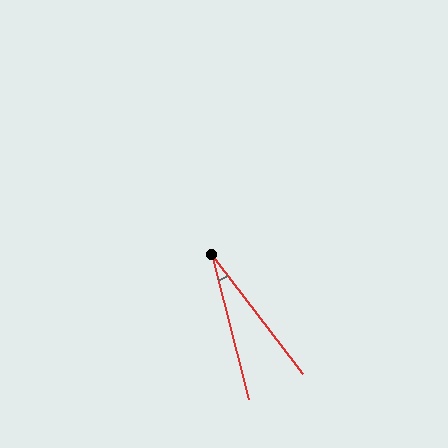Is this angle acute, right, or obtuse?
It is acute.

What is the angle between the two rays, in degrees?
Approximately 23 degrees.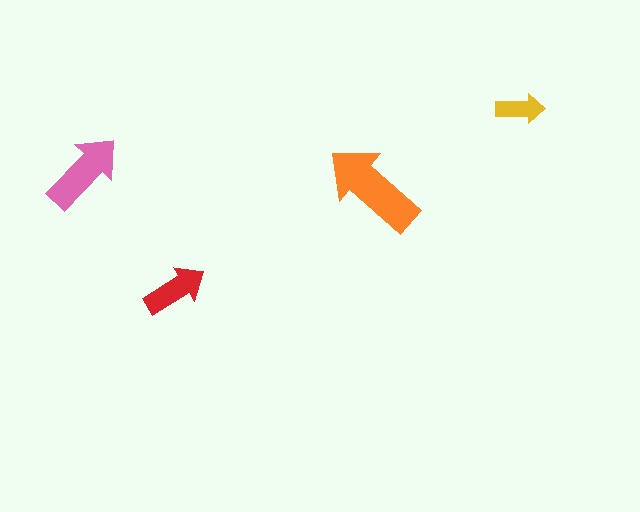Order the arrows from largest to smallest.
the orange one, the pink one, the red one, the yellow one.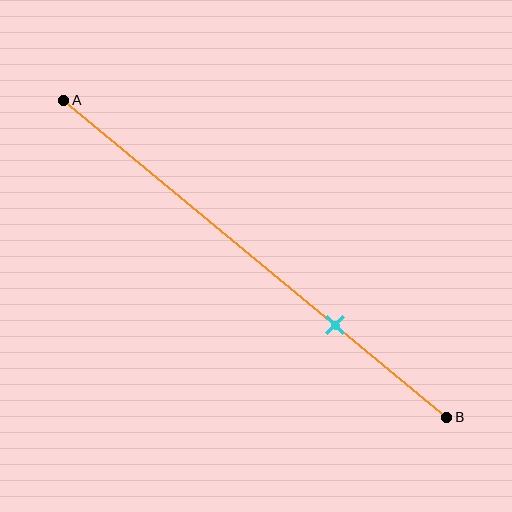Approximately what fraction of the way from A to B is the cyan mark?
The cyan mark is approximately 70% of the way from A to B.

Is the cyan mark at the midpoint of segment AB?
No, the mark is at about 70% from A, not at the 50% midpoint.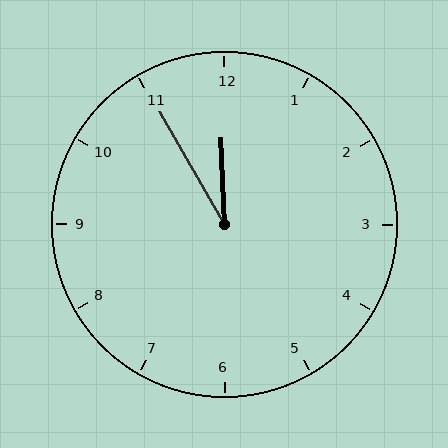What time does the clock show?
11:55.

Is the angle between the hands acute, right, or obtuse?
It is acute.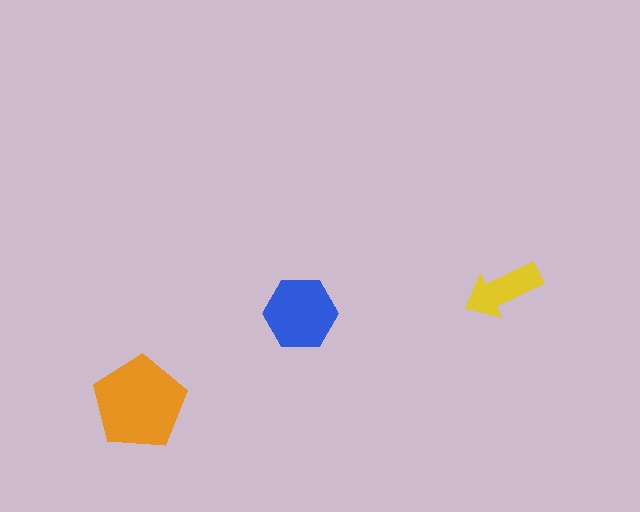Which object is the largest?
The orange pentagon.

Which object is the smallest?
The yellow arrow.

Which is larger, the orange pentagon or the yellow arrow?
The orange pentagon.